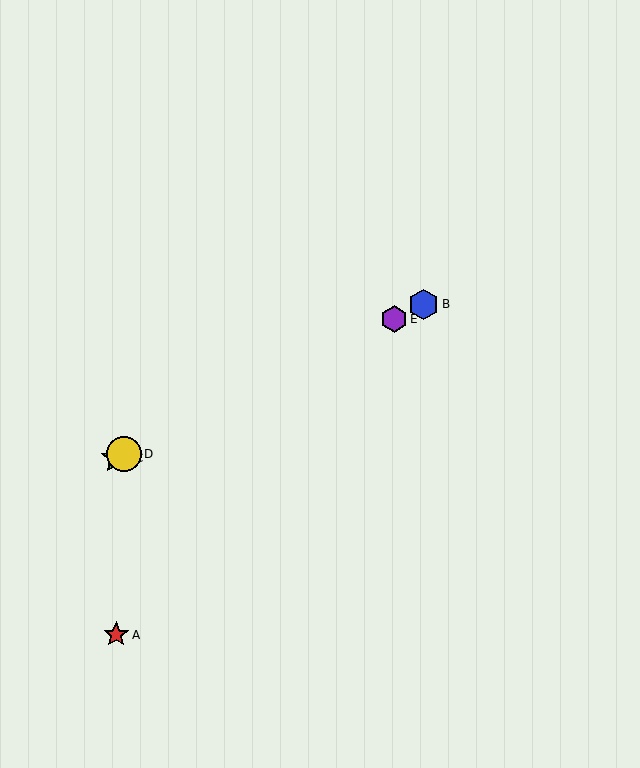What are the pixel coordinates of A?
Object A is at (116, 635).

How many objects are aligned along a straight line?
4 objects (B, C, D, E) are aligned along a straight line.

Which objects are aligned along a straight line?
Objects B, C, D, E are aligned along a straight line.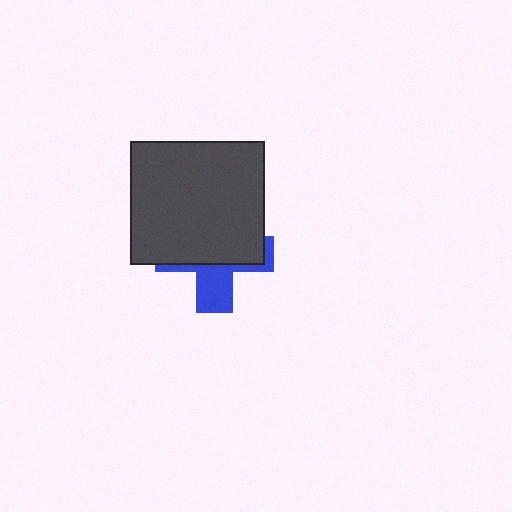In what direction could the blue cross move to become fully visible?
The blue cross could move down. That would shift it out from behind the dark gray rectangle entirely.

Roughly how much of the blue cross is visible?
A small part of it is visible (roughly 34%).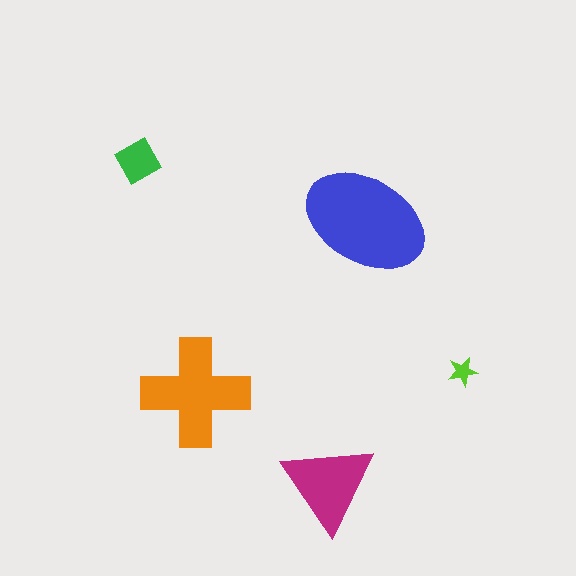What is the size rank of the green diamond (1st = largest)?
4th.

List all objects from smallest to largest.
The lime star, the green diamond, the magenta triangle, the orange cross, the blue ellipse.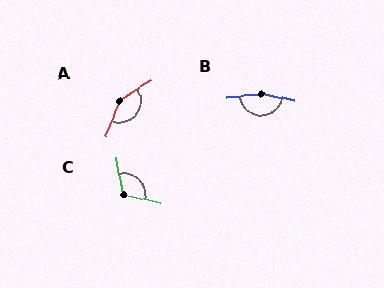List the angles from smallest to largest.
C (114°), A (144°), B (161°).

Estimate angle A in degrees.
Approximately 144 degrees.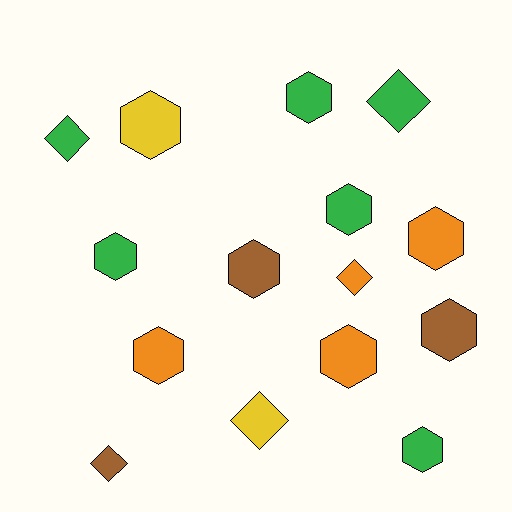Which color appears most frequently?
Green, with 6 objects.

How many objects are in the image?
There are 15 objects.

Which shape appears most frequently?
Hexagon, with 10 objects.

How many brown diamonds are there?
There is 1 brown diamond.